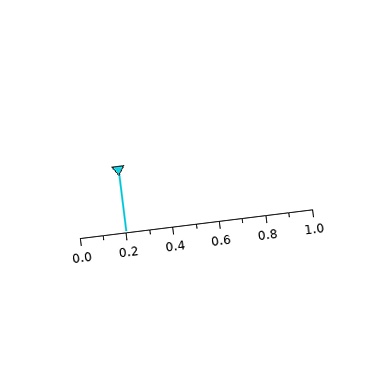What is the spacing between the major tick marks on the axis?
The major ticks are spaced 0.2 apart.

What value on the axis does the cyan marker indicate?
The marker indicates approximately 0.2.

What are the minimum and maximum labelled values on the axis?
The axis runs from 0.0 to 1.0.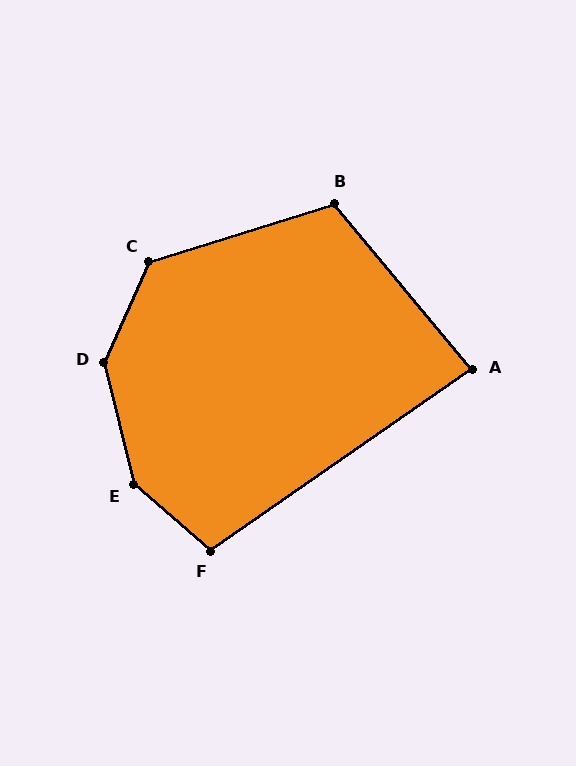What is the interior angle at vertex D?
Approximately 143 degrees (obtuse).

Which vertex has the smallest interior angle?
A, at approximately 85 degrees.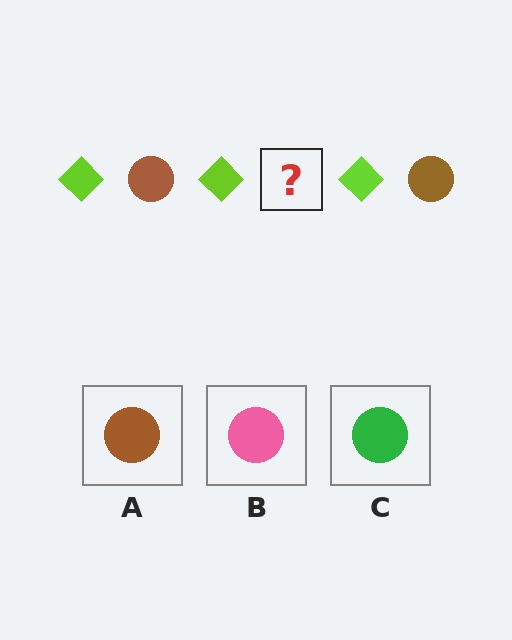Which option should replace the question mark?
Option A.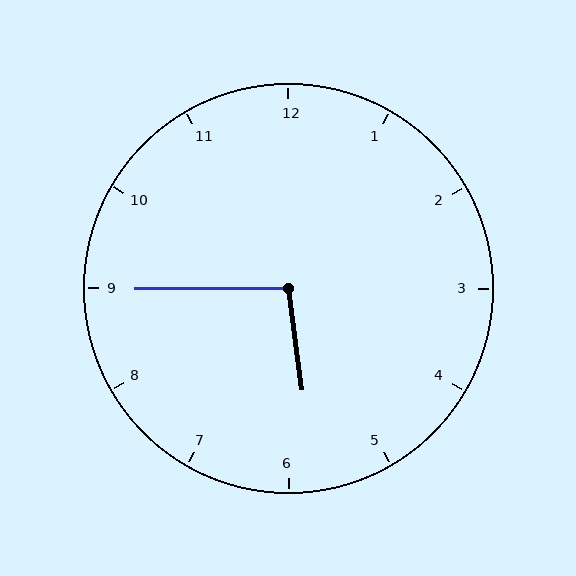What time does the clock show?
5:45.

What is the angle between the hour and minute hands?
Approximately 98 degrees.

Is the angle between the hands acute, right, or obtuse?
It is obtuse.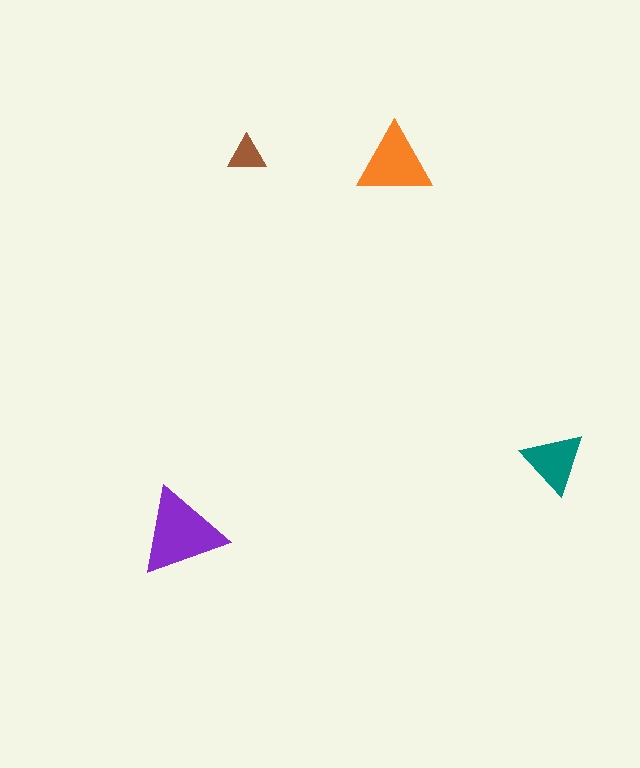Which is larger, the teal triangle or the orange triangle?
The orange one.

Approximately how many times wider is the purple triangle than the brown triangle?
About 2.5 times wider.